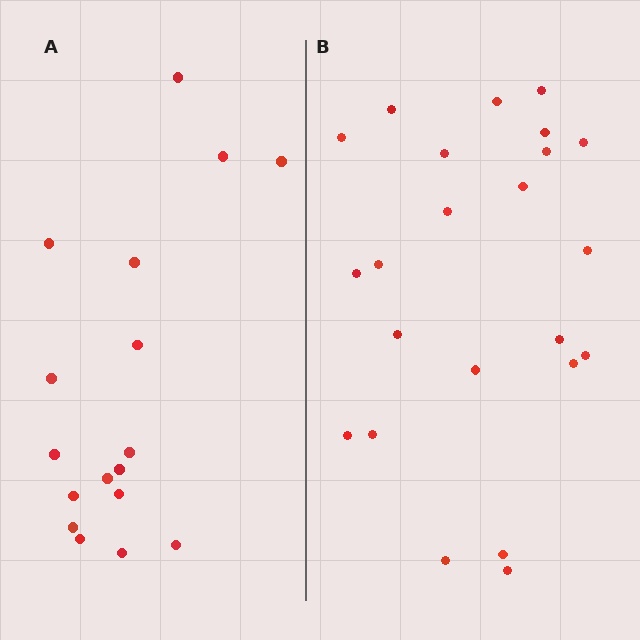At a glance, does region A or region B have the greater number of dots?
Region B (the right region) has more dots.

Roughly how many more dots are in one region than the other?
Region B has about 6 more dots than region A.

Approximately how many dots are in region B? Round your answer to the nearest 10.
About 20 dots. (The exact count is 23, which rounds to 20.)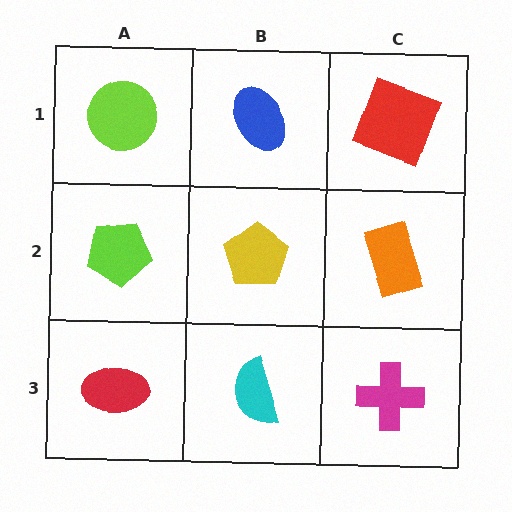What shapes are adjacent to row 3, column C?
An orange rectangle (row 2, column C), a cyan semicircle (row 3, column B).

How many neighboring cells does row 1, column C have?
2.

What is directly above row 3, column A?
A lime pentagon.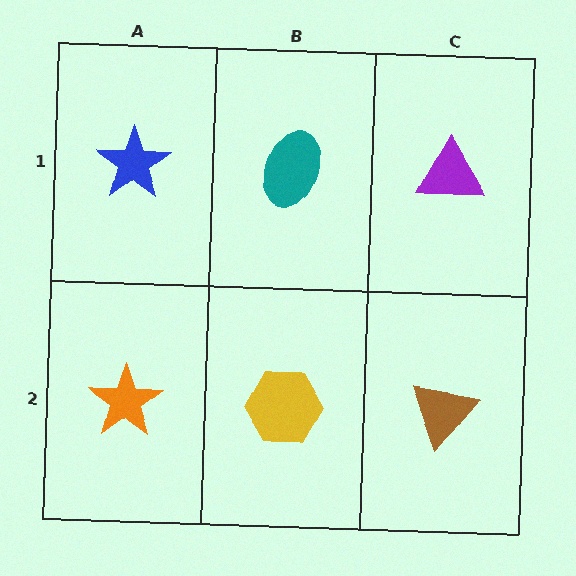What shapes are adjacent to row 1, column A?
An orange star (row 2, column A), a teal ellipse (row 1, column B).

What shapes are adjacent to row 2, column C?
A purple triangle (row 1, column C), a yellow hexagon (row 2, column B).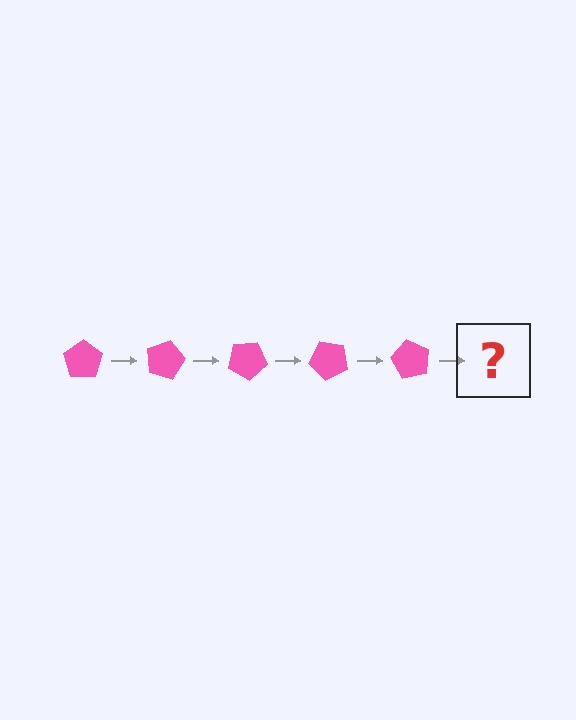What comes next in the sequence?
The next element should be a pink pentagon rotated 75 degrees.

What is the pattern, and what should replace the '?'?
The pattern is that the pentagon rotates 15 degrees each step. The '?' should be a pink pentagon rotated 75 degrees.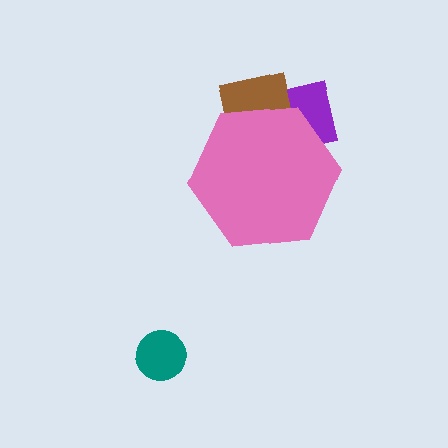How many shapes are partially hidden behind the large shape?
2 shapes are partially hidden.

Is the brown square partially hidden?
Yes, the brown square is partially hidden behind the pink hexagon.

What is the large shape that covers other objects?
A pink hexagon.